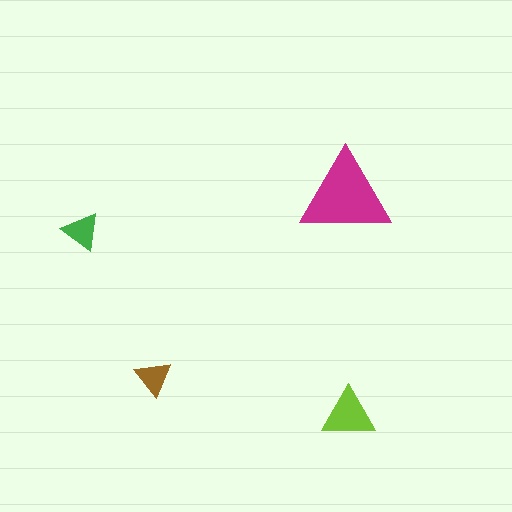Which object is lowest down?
The lime triangle is bottommost.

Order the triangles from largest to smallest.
the magenta one, the lime one, the green one, the brown one.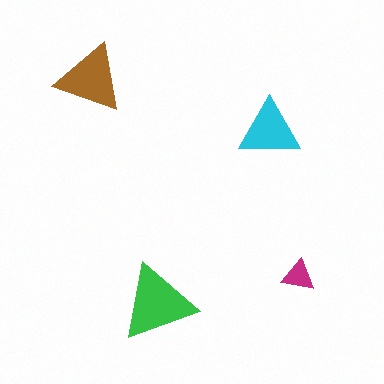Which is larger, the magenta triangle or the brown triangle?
The brown one.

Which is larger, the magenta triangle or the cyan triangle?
The cyan one.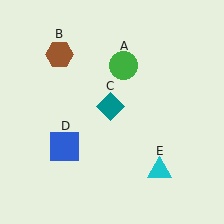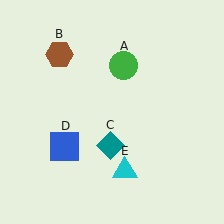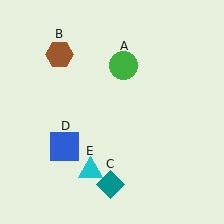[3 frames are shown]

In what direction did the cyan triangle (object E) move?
The cyan triangle (object E) moved left.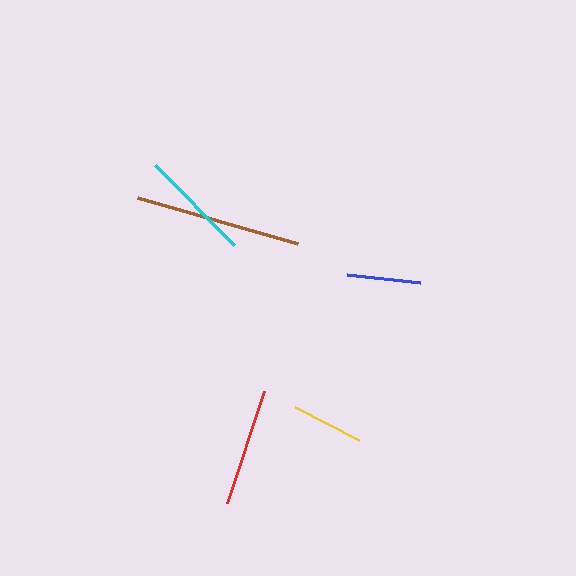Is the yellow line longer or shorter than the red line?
The red line is longer than the yellow line.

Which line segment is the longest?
The brown line is the longest at approximately 166 pixels.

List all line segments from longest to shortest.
From longest to shortest: brown, red, cyan, blue, yellow.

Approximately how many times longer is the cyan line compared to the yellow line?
The cyan line is approximately 1.6 times the length of the yellow line.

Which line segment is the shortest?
The yellow line is the shortest at approximately 72 pixels.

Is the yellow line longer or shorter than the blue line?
The blue line is longer than the yellow line.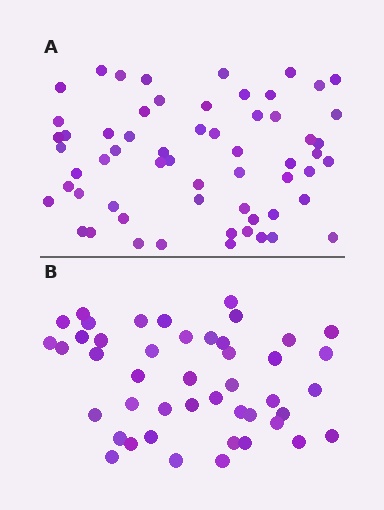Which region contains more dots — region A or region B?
Region A (the top region) has more dots.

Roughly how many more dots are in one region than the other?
Region A has approximately 15 more dots than region B.